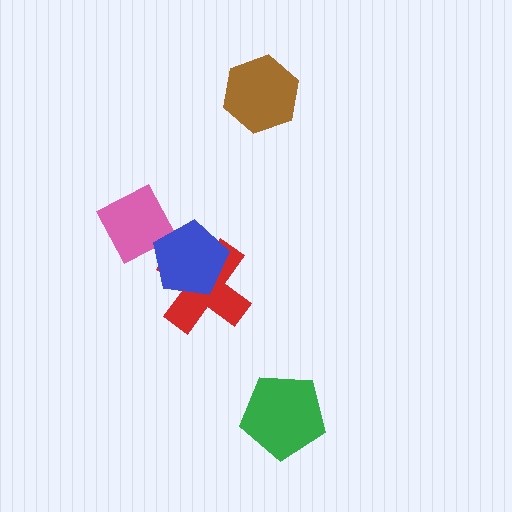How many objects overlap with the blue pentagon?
1 object overlaps with the blue pentagon.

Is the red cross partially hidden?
Yes, it is partially covered by another shape.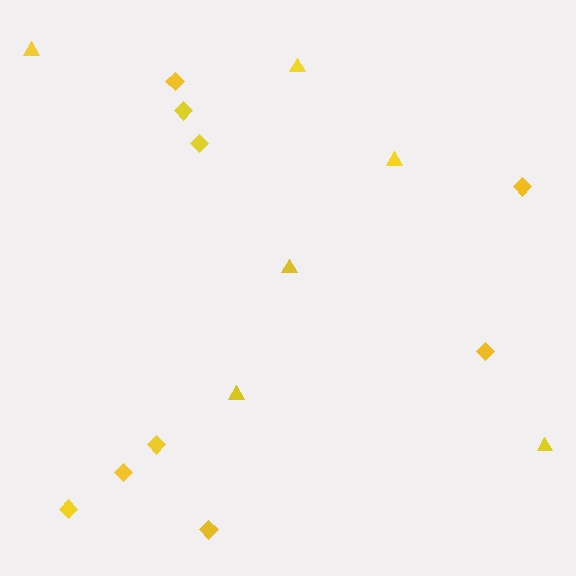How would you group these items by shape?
There are 2 groups: one group of diamonds (9) and one group of triangles (6).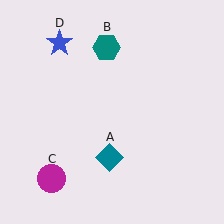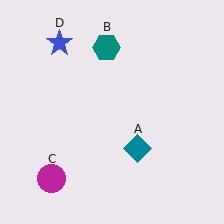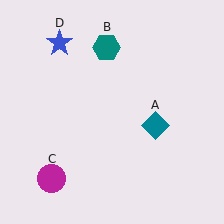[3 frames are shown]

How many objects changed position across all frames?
1 object changed position: teal diamond (object A).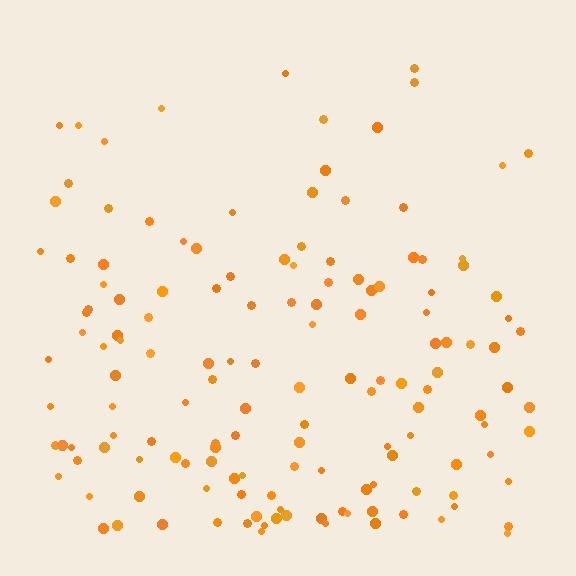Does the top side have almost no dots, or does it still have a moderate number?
Still a moderate number, just noticeably fewer than the bottom.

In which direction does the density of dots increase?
From top to bottom, with the bottom side densest.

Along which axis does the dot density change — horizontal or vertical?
Vertical.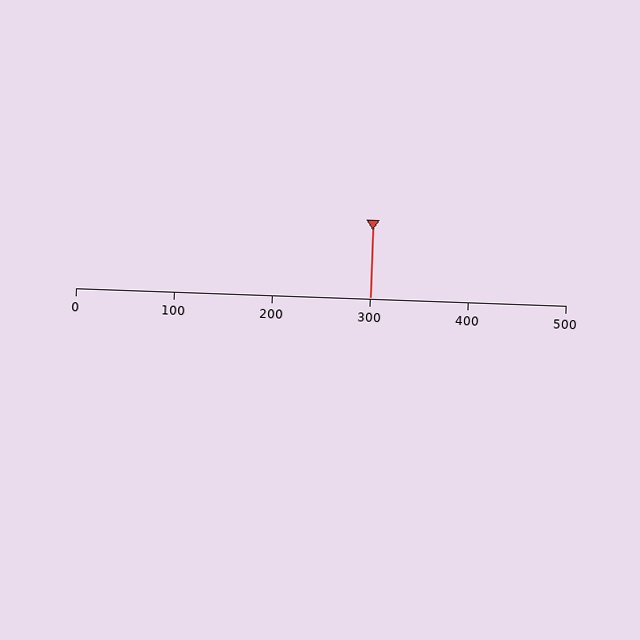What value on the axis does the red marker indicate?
The marker indicates approximately 300.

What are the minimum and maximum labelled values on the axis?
The axis runs from 0 to 500.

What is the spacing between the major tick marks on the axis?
The major ticks are spaced 100 apart.